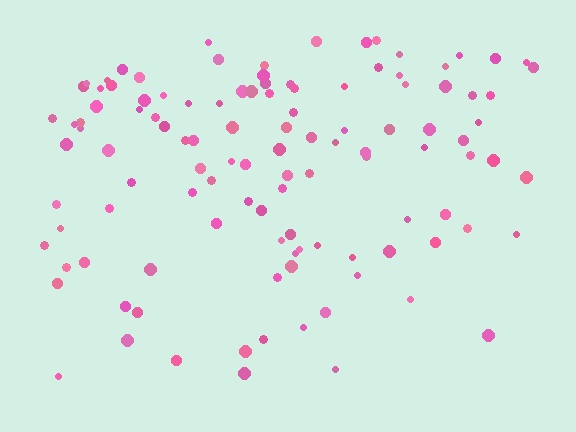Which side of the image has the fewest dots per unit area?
The bottom.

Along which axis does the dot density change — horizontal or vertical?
Vertical.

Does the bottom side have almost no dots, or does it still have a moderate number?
Still a moderate number, just noticeably fewer than the top.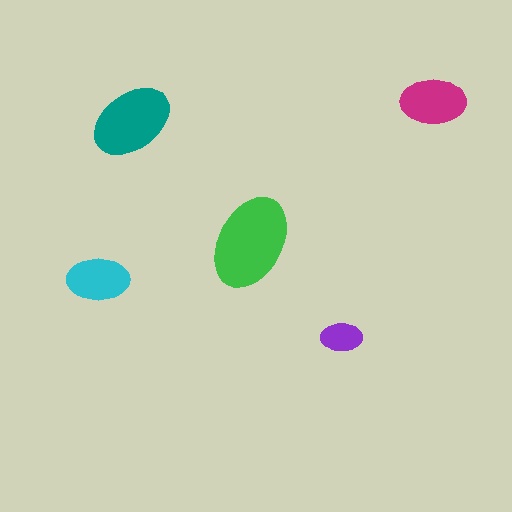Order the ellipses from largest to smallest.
the green one, the teal one, the magenta one, the cyan one, the purple one.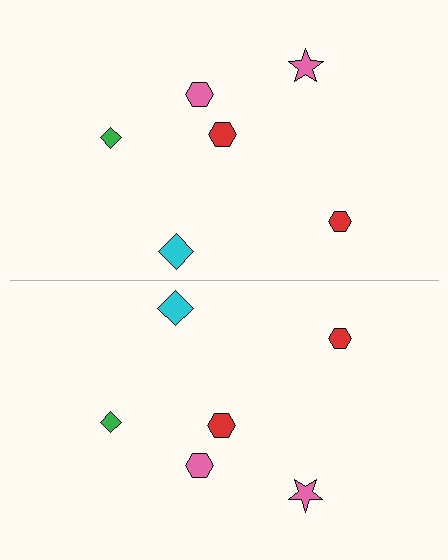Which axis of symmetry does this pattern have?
The pattern has a horizontal axis of symmetry running through the center of the image.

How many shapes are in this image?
There are 12 shapes in this image.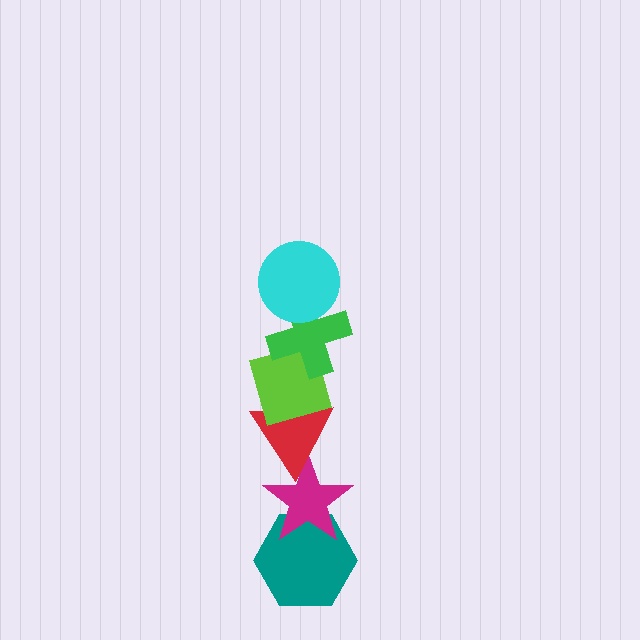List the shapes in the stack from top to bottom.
From top to bottom: the cyan circle, the green cross, the lime diamond, the red triangle, the magenta star, the teal hexagon.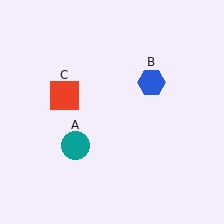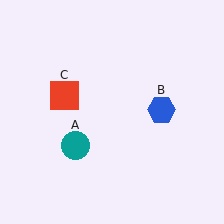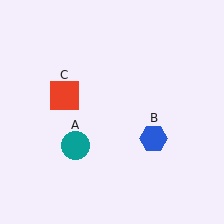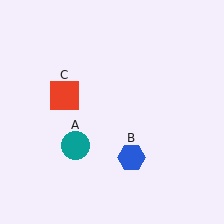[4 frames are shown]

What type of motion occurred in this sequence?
The blue hexagon (object B) rotated clockwise around the center of the scene.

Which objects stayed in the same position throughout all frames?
Teal circle (object A) and red square (object C) remained stationary.